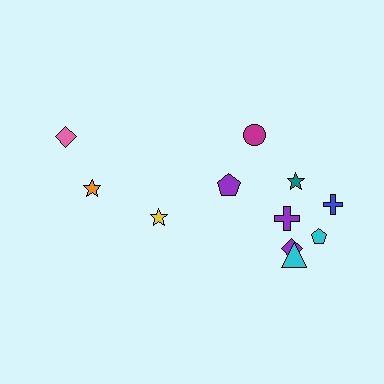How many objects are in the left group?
There are 3 objects.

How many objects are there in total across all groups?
There are 11 objects.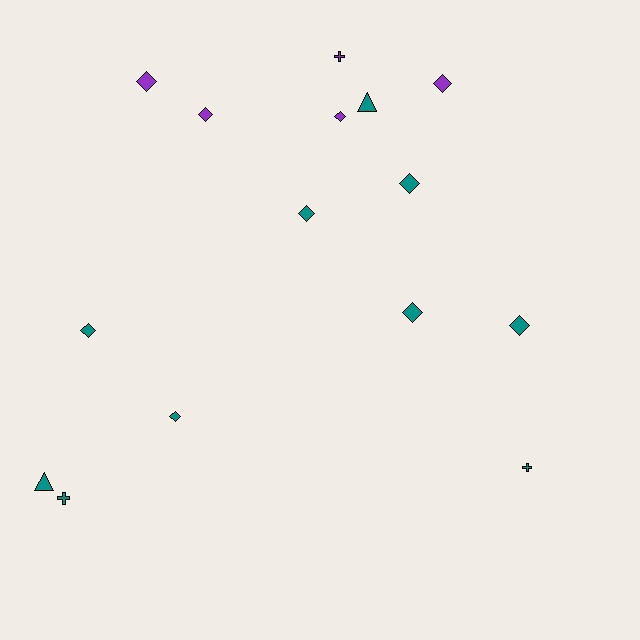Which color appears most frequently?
Teal, with 10 objects.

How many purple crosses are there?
There is 1 purple cross.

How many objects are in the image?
There are 15 objects.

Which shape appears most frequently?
Diamond, with 10 objects.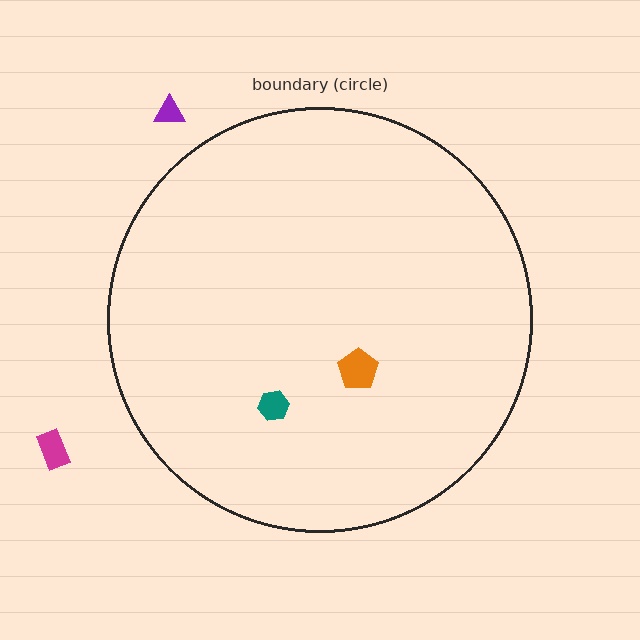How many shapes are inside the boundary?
2 inside, 2 outside.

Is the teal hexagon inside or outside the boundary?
Inside.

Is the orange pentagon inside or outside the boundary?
Inside.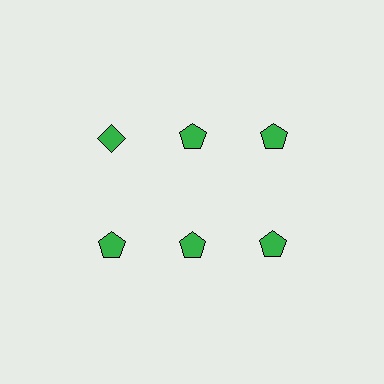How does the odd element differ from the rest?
It has a different shape: diamond instead of pentagon.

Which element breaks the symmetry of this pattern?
The green diamond in the top row, leftmost column breaks the symmetry. All other shapes are green pentagons.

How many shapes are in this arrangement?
There are 6 shapes arranged in a grid pattern.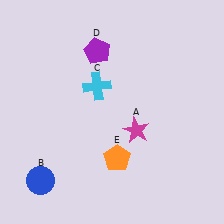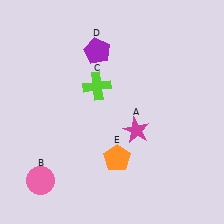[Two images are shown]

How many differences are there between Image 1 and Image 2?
There are 2 differences between the two images.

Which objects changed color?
B changed from blue to pink. C changed from cyan to lime.